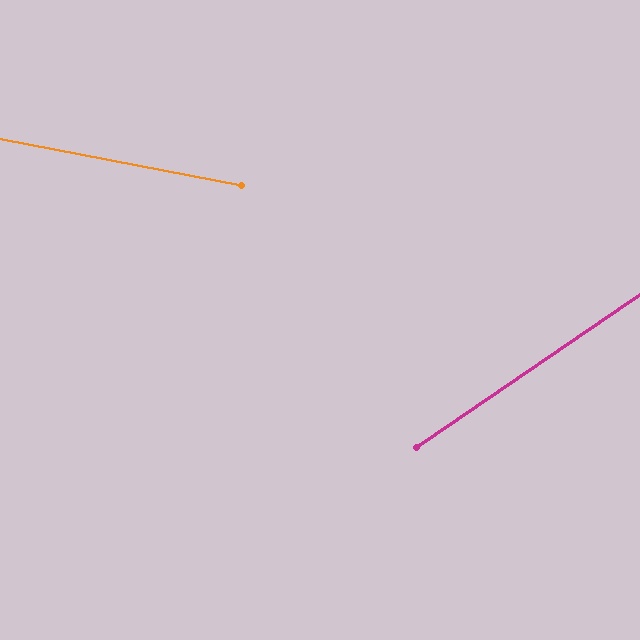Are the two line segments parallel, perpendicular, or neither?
Neither parallel nor perpendicular — they differ by about 45°.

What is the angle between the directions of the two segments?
Approximately 45 degrees.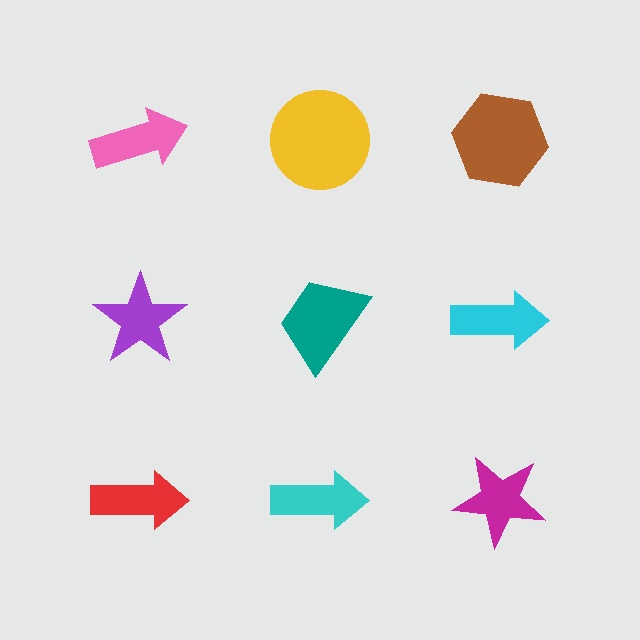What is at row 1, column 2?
A yellow circle.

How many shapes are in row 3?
3 shapes.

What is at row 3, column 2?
A cyan arrow.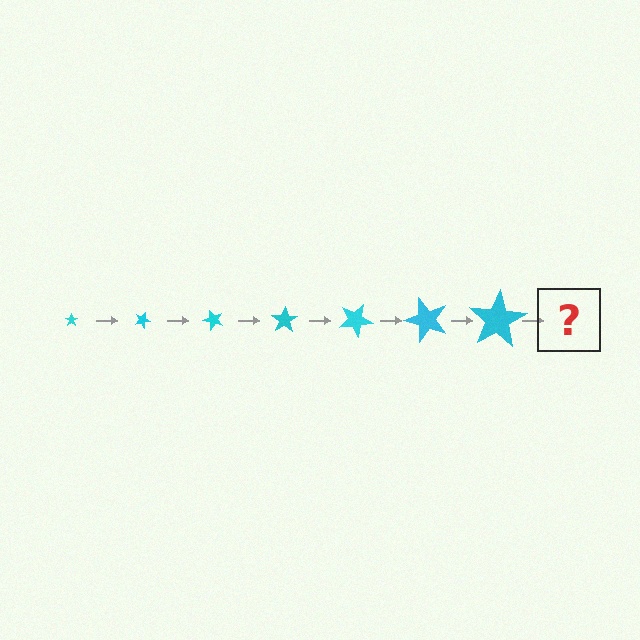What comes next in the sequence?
The next element should be a star, larger than the previous one and rotated 175 degrees from the start.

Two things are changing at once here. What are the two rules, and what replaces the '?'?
The two rules are that the star grows larger each step and it rotates 25 degrees each step. The '?' should be a star, larger than the previous one and rotated 175 degrees from the start.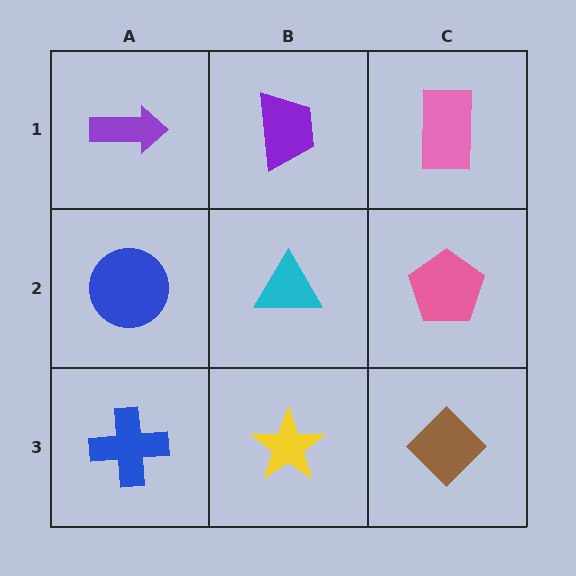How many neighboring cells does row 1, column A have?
2.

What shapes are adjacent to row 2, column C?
A pink rectangle (row 1, column C), a brown diamond (row 3, column C), a cyan triangle (row 2, column B).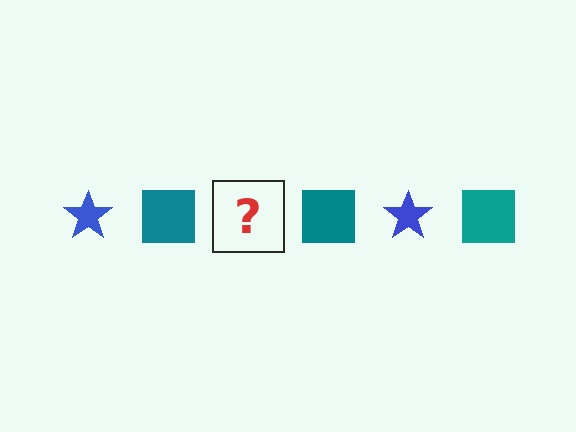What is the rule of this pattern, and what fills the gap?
The rule is that the pattern alternates between blue star and teal square. The gap should be filled with a blue star.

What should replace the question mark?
The question mark should be replaced with a blue star.